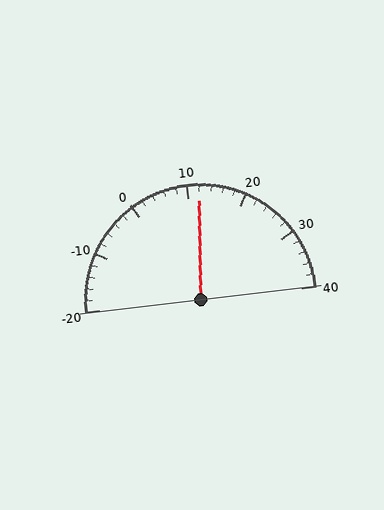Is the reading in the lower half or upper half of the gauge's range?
The reading is in the upper half of the range (-20 to 40).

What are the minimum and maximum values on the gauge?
The gauge ranges from -20 to 40.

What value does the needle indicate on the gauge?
The needle indicates approximately 12.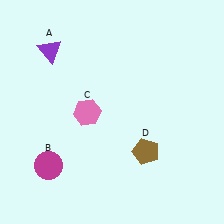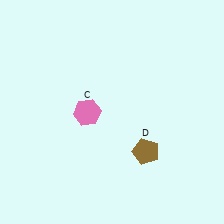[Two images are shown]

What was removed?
The purple triangle (A), the magenta circle (B) were removed in Image 2.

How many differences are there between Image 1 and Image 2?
There are 2 differences between the two images.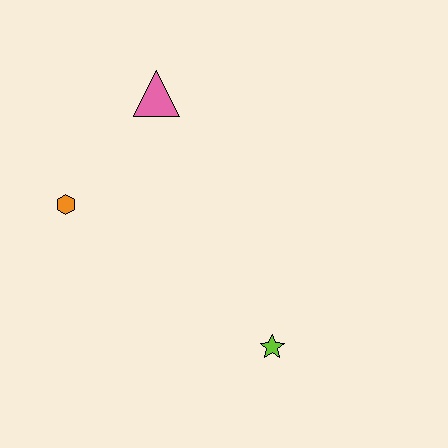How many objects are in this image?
There are 3 objects.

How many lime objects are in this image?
There is 1 lime object.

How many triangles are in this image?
There is 1 triangle.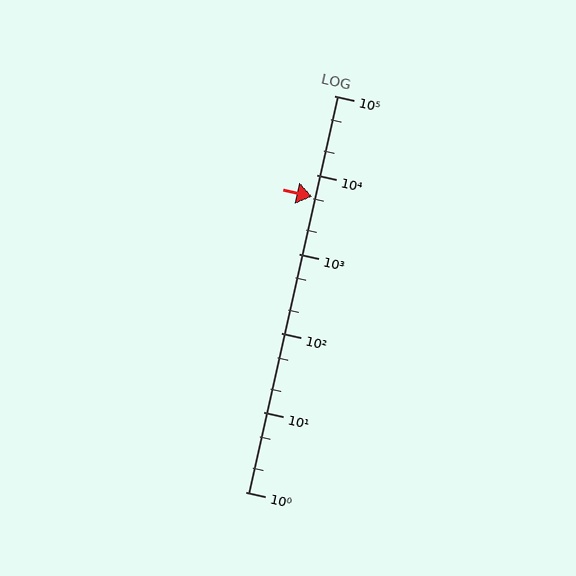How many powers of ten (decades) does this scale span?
The scale spans 5 decades, from 1 to 100000.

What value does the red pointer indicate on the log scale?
The pointer indicates approximately 5300.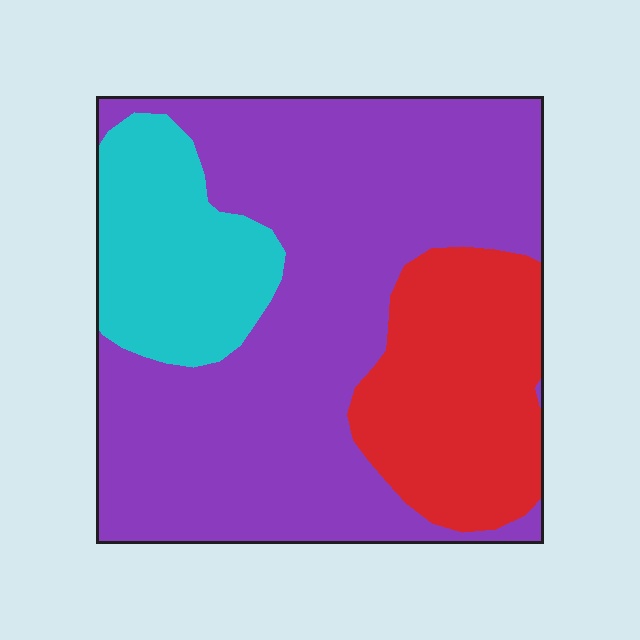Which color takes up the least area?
Cyan, at roughly 15%.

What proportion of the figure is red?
Red takes up about one fifth (1/5) of the figure.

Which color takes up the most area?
Purple, at roughly 60%.